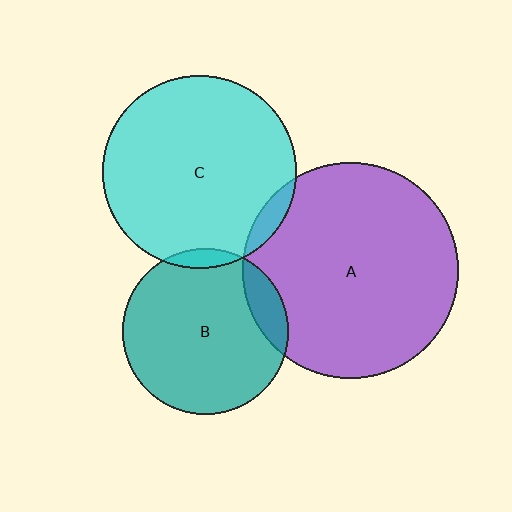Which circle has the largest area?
Circle A (purple).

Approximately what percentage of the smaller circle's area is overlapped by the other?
Approximately 10%.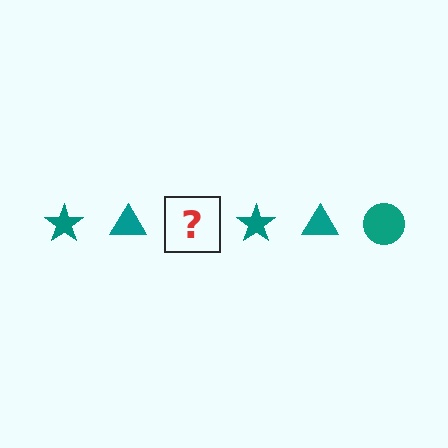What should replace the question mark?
The question mark should be replaced with a teal circle.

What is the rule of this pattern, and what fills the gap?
The rule is that the pattern cycles through star, triangle, circle shapes in teal. The gap should be filled with a teal circle.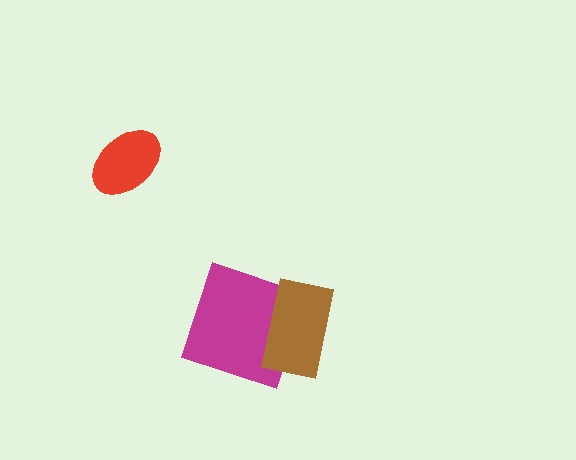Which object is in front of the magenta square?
The brown rectangle is in front of the magenta square.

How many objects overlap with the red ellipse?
0 objects overlap with the red ellipse.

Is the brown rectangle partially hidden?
No, no other shape covers it.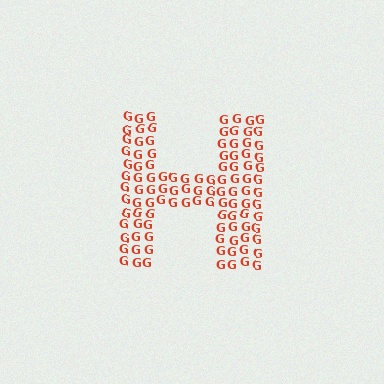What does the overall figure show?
The overall figure shows the letter H.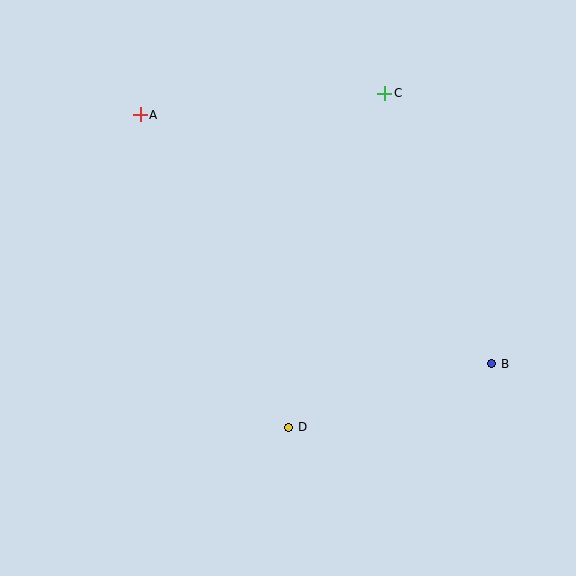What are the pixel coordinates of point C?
Point C is at (385, 93).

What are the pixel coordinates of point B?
Point B is at (492, 364).